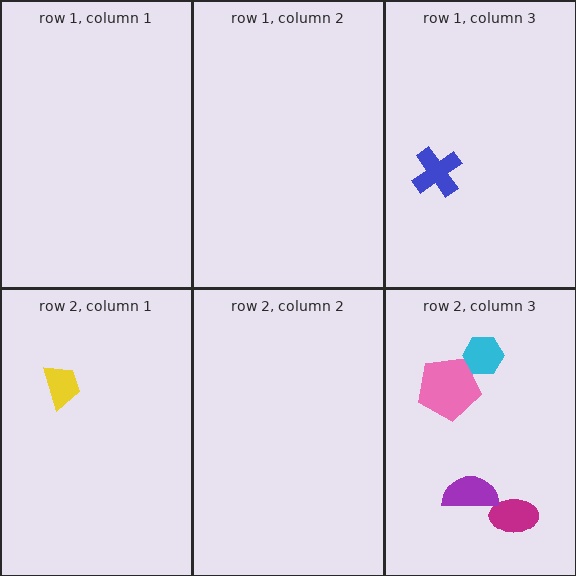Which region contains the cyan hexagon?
The row 2, column 3 region.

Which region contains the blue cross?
The row 1, column 3 region.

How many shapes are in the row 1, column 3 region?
1.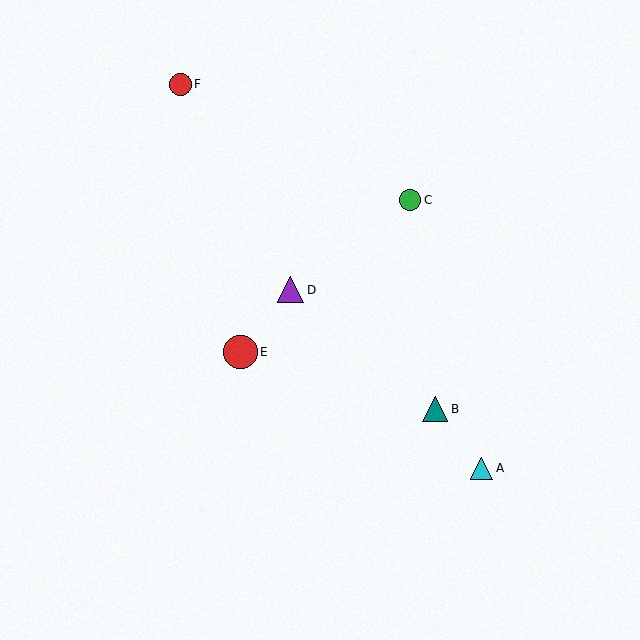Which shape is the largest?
The red circle (labeled E) is the largest.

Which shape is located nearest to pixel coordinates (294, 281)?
The purple triangle (labeled D) at (291, 290) is nearest to that location.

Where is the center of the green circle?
The center of the green circle is at (410, 200).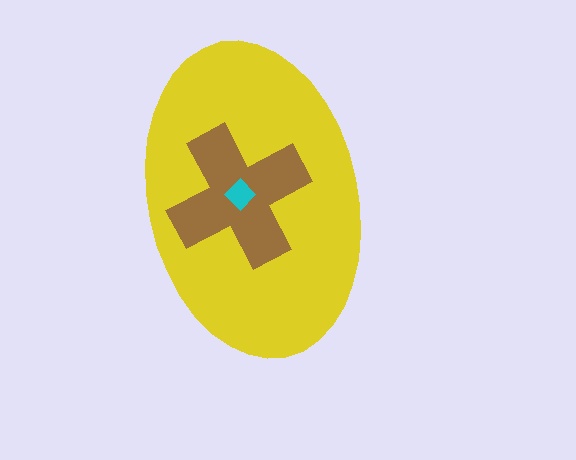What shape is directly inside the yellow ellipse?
The brown cross.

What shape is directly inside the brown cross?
The cyan diamond.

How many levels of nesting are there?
3.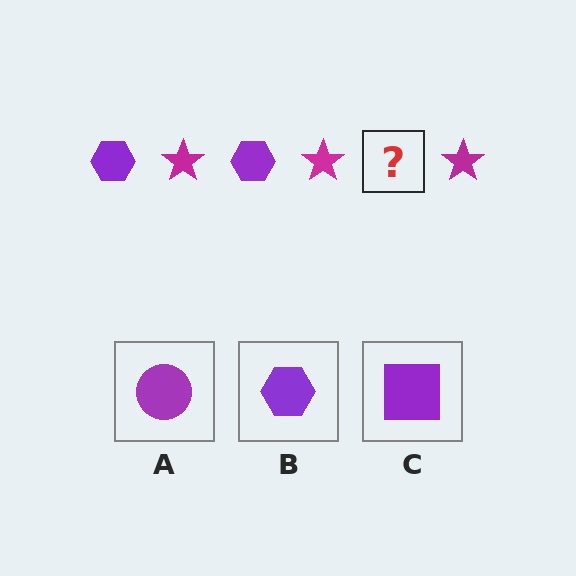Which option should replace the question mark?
Option B.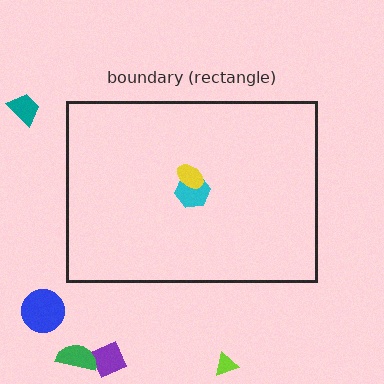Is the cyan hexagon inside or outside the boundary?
Inside.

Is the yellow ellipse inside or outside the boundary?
Inside.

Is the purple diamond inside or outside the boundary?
Outside.